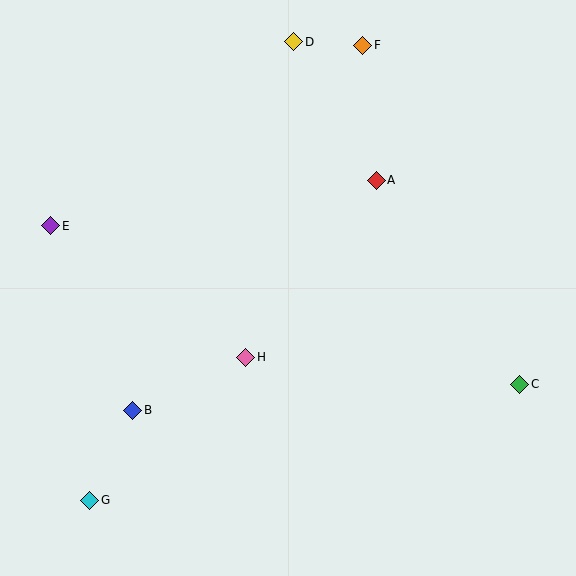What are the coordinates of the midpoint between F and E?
The midpoint between F and E is at (206, 135).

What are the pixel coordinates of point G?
Point G is at (90, 500).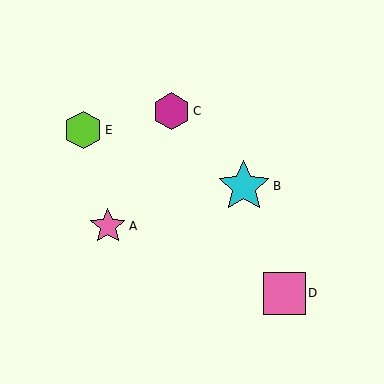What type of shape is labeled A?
Shape A is a pink star.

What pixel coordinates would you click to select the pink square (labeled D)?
Click at (284, 293) to select the pink square D.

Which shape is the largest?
The cyan star (labeled B) is the largest.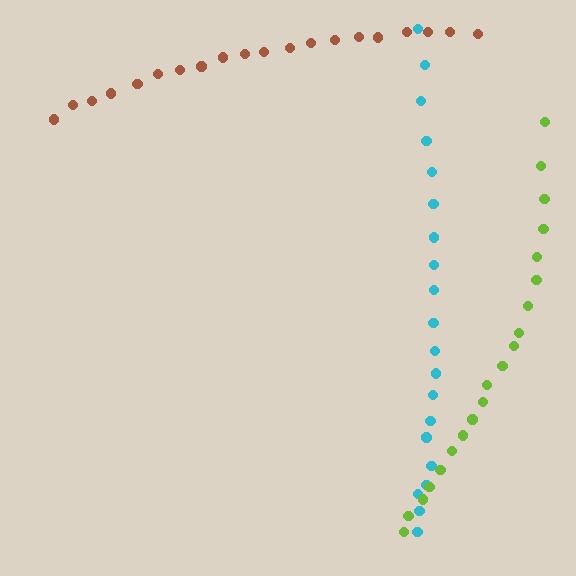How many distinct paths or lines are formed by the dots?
There are 3 distinct paths.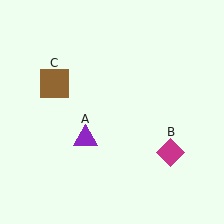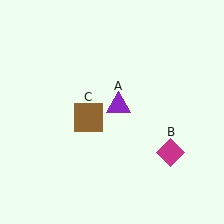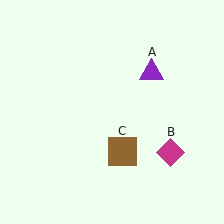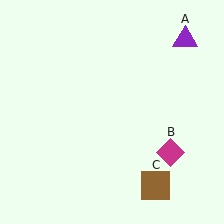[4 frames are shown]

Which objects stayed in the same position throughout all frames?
Magenta diamond (object B) remained stationary.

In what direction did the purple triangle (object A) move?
The purple triangle (object A) moved up and to the right.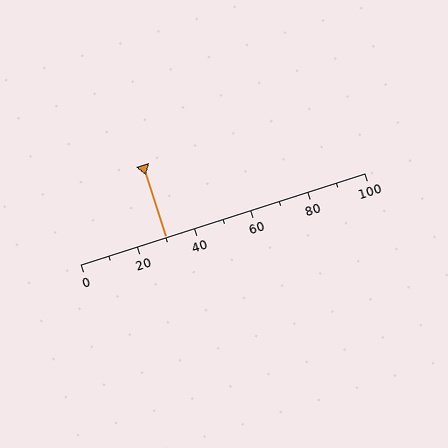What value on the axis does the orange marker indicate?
The marker indicates approximately 30.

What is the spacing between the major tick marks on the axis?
The major ticks are spaced 20 apart.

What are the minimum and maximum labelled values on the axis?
The axis runs from 0 to 100.